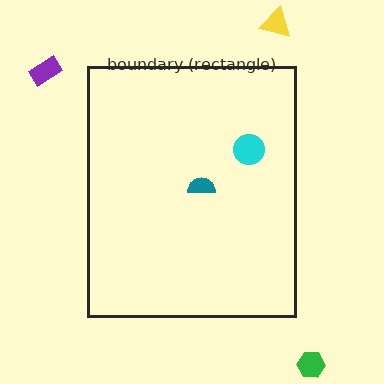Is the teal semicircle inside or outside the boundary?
Inside.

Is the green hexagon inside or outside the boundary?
Outside.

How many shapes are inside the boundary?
2 inside, 3 outside.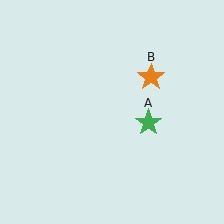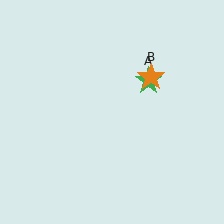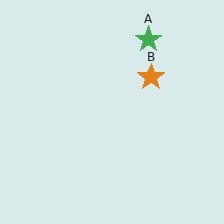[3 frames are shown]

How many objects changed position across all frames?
1 object changed position: green star (object A).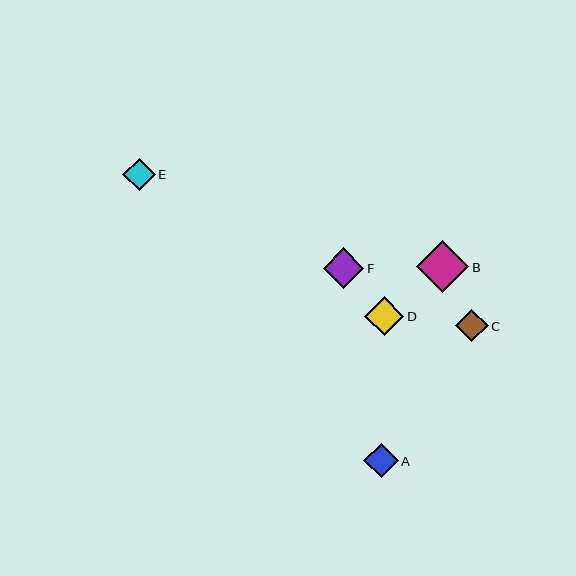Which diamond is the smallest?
Diamond E is the smallest with a size of approximately 32 pixels.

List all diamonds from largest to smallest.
From largest to smallest: B, F, D, A, C, E.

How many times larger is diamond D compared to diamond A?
Diamond D is approximately 1.1 times the size of diamond A.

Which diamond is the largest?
Diamond B is the largest with a size of approximately 52 pixels.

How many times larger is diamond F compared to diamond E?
Diamond F is approximately 1.3 times the size of diamond E.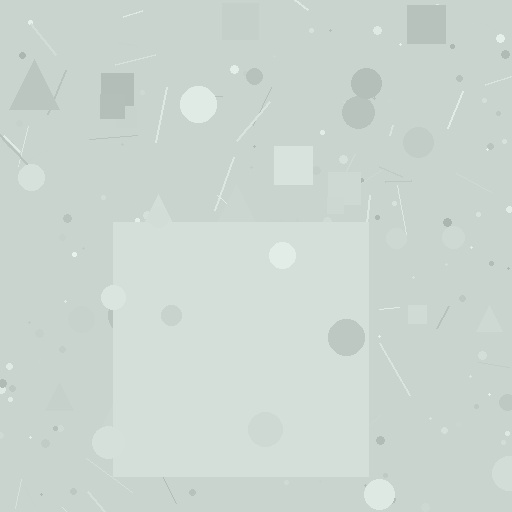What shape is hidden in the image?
A square is hidden in the image.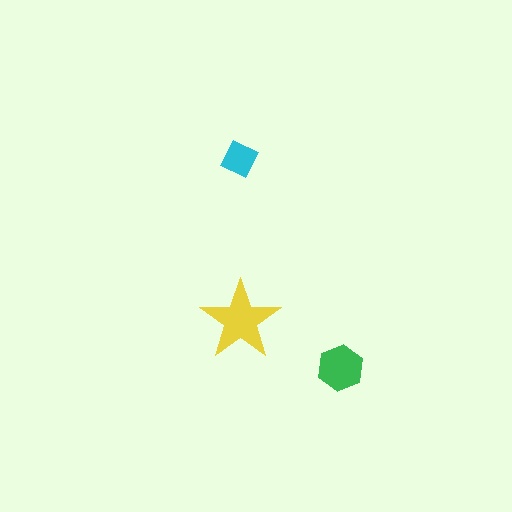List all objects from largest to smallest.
The yellow star, the green hexagon, the cyan diamond.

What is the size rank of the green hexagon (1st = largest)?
2nd.